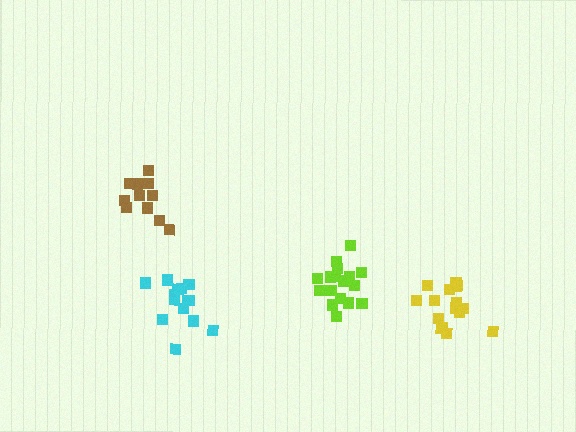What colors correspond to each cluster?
The clusters are colored: cyan, yellow, lime, brown.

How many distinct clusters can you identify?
There are 4 distinct clusters.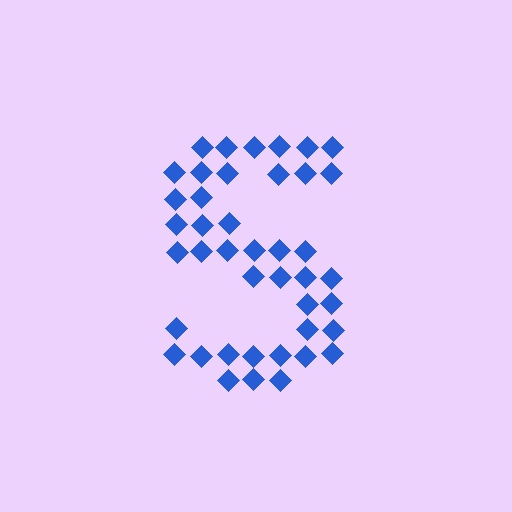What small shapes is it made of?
It is made of small diamonds.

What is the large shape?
The large shape is the letter S.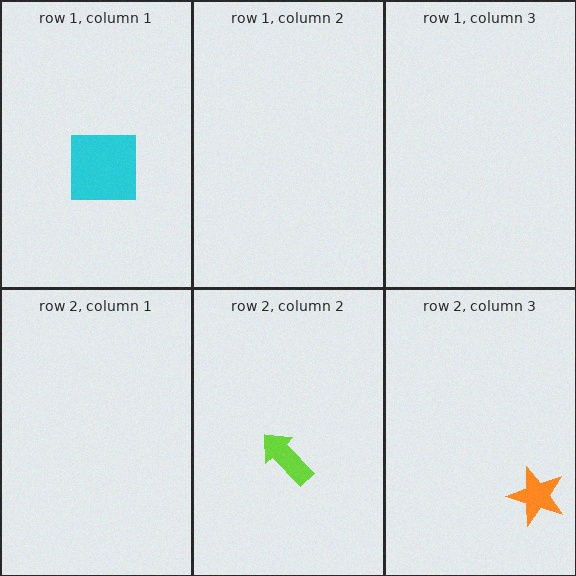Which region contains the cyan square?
The row 1, column 1 region.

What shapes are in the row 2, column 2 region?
The lime arrow.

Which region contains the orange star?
The row 2, column 3 region.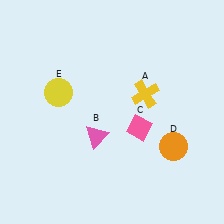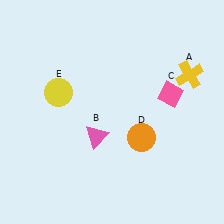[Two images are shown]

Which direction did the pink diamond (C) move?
The pink diamond (C) moved up.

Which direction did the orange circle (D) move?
The orange circle (D) moved left.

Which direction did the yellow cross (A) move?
The yellow cross (A) moved right.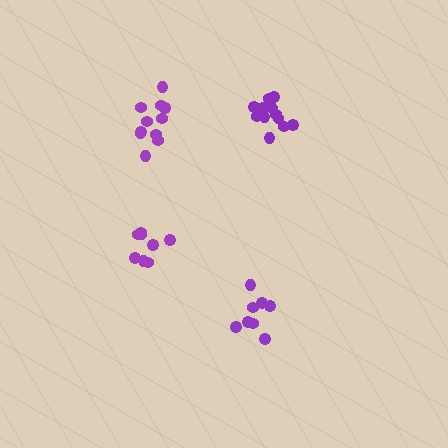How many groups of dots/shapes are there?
There are 4 groups.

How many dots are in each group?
Group 1: 8 dots, Group 2: 8 dots, Group 3: 11 dots, Group 4: 14 dots (41 total).